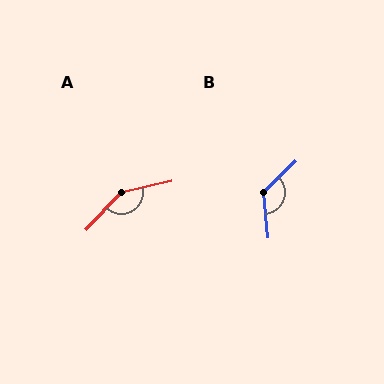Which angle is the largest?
A, at approximately 146 degrees.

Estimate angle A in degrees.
Approximately 146 degrees.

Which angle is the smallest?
B, at approximately 127 degrees.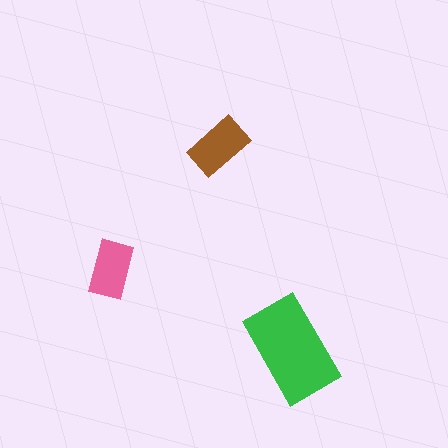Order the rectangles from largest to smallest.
the green one, the brown one, the pink one.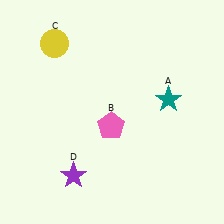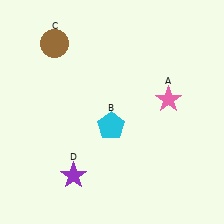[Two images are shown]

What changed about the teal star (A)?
In Image 1, A is teal. In Image 2, it changed to pink.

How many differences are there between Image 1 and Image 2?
There are 3 differences between the two images.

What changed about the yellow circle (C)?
In Image 1, C is yellow. In Image 2, it changed to brown.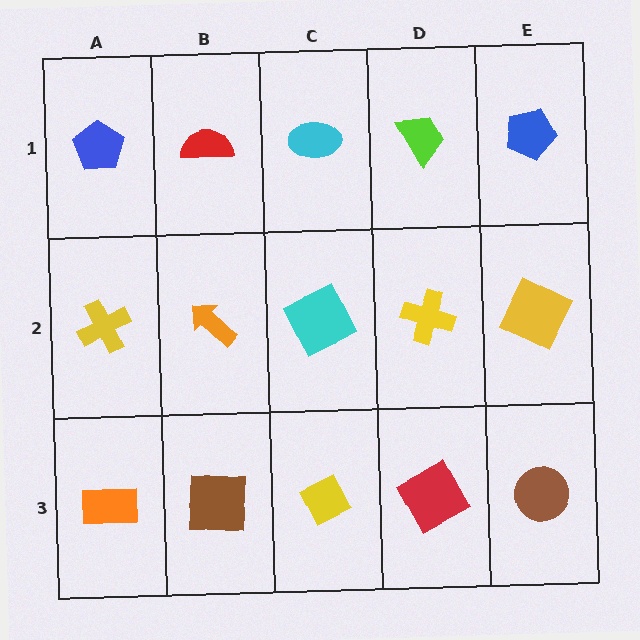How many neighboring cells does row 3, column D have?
3.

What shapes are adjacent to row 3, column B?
An orange arrow (row 2, column B), an orange rectangle (row 3, column A), a yellow diamond (row 3, column C).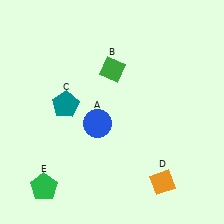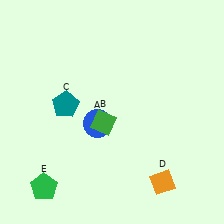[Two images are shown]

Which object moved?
The green diamond (B) moved down.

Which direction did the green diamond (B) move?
The green diamond (B) moved down.